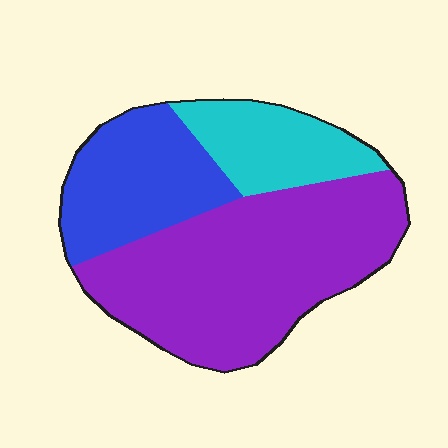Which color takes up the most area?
Purple, at roughly 55%.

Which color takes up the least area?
Cyan, at roughly 20%.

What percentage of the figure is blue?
Blue takes up about one quarter (1/4) of the figure.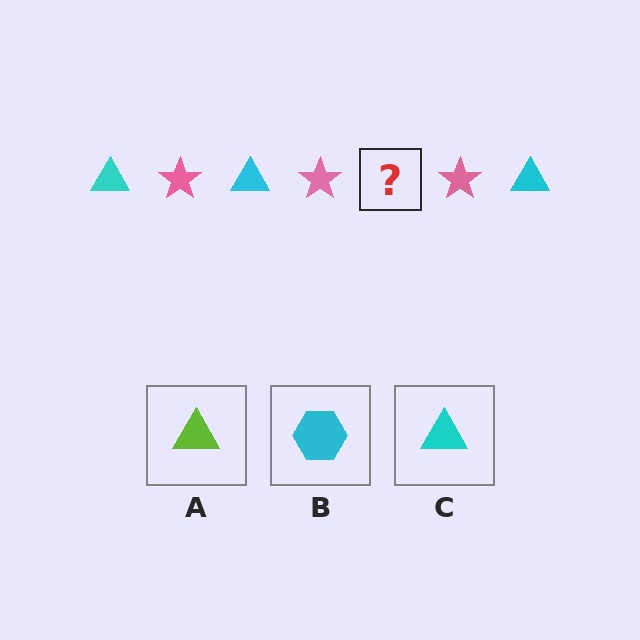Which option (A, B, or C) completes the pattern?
C.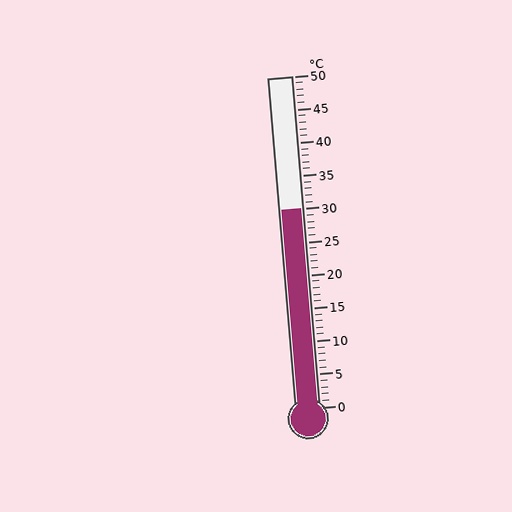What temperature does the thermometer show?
The thermometer shows approximately 30°C.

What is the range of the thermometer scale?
The thermometer scale ranges from 0°C to 50°C.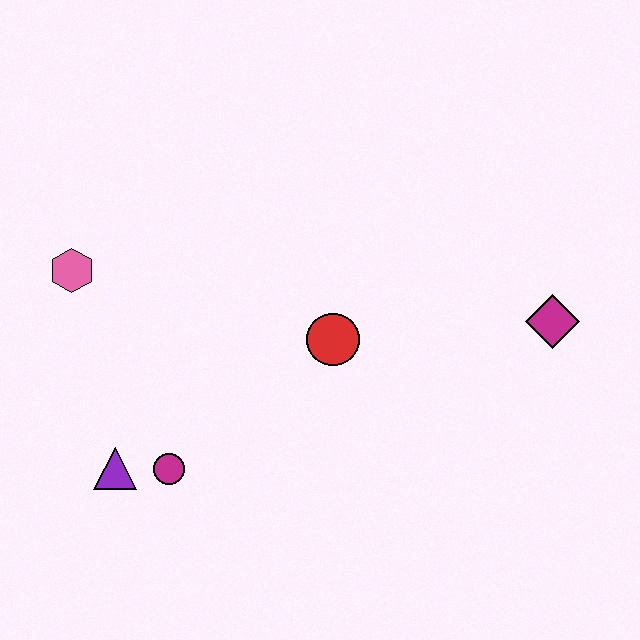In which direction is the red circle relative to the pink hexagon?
The red circle is to the right of the pink hexagon.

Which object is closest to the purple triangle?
The magenta circle is closest to the purple triangle.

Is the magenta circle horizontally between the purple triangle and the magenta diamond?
Yes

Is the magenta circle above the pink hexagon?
No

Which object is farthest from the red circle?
The pink hexagon is farthest from the red circle.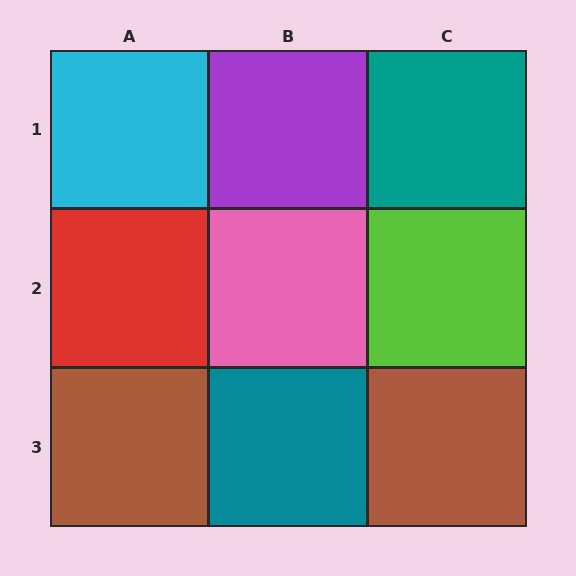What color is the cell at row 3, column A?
Brown.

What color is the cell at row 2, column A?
Red.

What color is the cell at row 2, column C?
Lime.